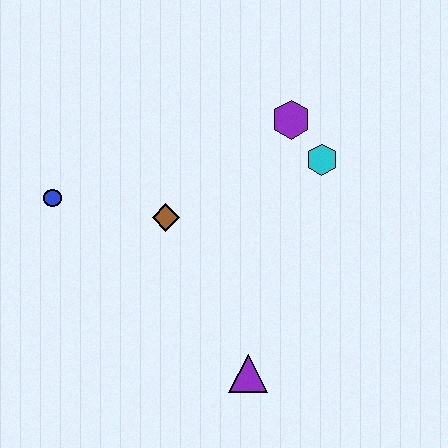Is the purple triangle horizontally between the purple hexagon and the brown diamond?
Yes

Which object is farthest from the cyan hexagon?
The blue circle is farthest from the cyan hexagon.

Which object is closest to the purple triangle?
The brown diamond is closest to the purple triangle.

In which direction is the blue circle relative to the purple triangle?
The blue circle is to the left of the purple triangle.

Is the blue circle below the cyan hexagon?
Yes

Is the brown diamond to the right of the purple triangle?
No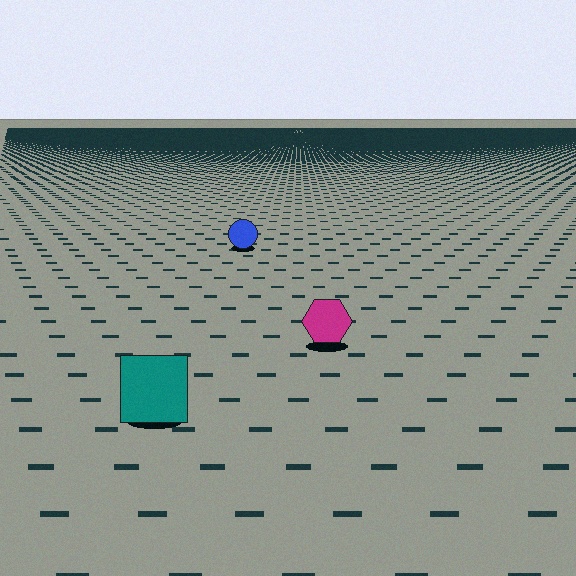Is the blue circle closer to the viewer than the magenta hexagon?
No. The magenta hexagon is closer — you can tell from the texture gradient: the ground texture is coarser near it.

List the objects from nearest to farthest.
From nearest to farthest: the teal square, the magenta hexagon, the blue circle.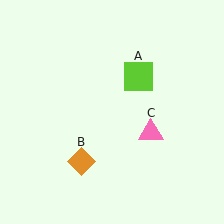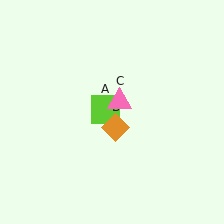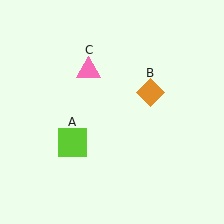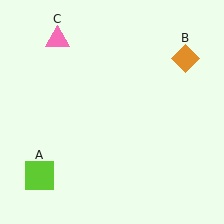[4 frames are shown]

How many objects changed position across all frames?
3 objects changed position: lime square (object A), orange diamond (object B), pink triangle (object C).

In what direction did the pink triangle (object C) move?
The pink triangle (object C) moved up and to the left.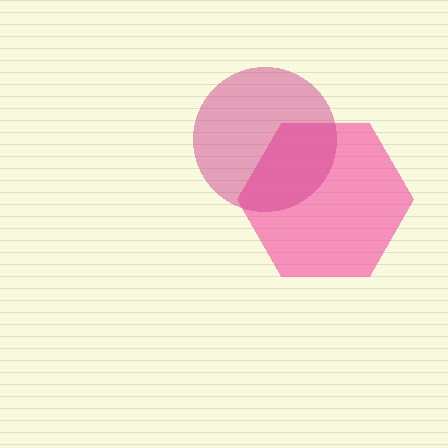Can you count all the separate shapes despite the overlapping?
Yes, there are 2 separate shapes.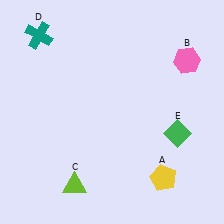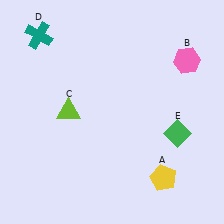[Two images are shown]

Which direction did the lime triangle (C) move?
The lime triangle (C) moved up.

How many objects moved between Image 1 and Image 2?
1 object moved between the two images.